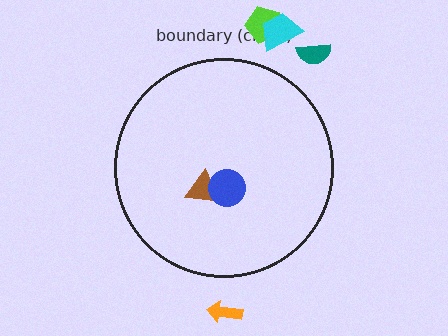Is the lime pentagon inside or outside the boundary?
Outside.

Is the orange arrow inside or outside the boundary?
Outside.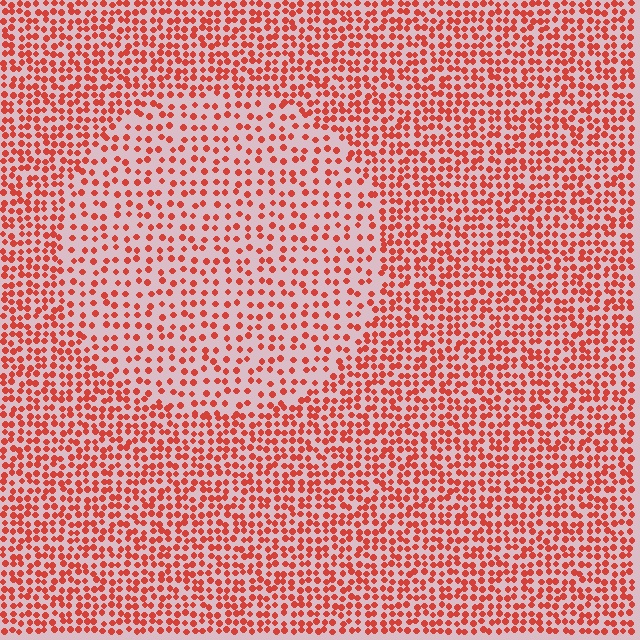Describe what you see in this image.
The image contains small red elements arranged at two different densities. A circle-shaped region is visible where the elements are less densely packed than the surrounding area.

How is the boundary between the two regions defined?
The boundary is defined by a change in element density (approximately 1.8x ratio). All elements are the same color, size, and shape.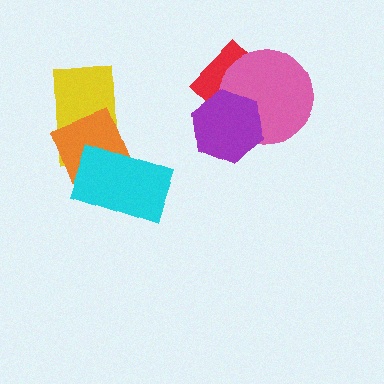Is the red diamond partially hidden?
Yes, it is partially covered by another shape.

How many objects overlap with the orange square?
2 objects overlap with the orange square.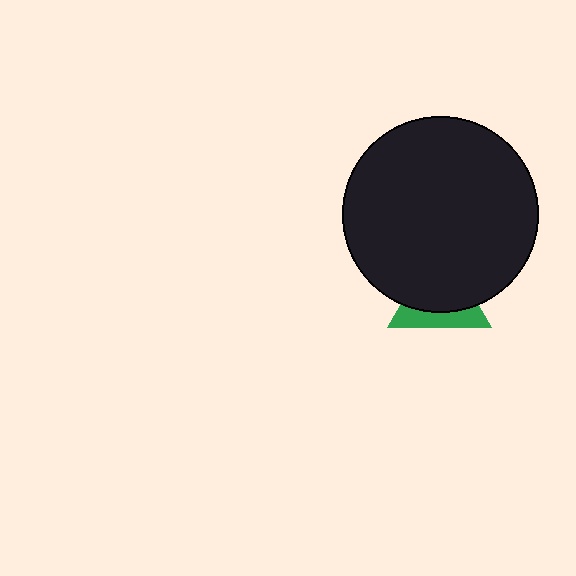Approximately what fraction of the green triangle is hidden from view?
Roughly 65% of the green triangle is hidden behind the black circle.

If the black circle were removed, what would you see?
You would see the complete green triangle.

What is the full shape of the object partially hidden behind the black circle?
The partially hidden object is a green triangle.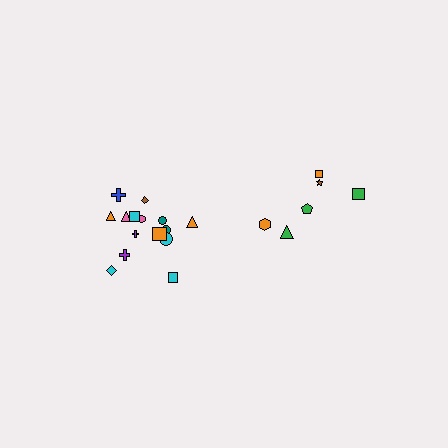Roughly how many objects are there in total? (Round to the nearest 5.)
Roughly 20 objects in total.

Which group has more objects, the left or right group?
The left group.